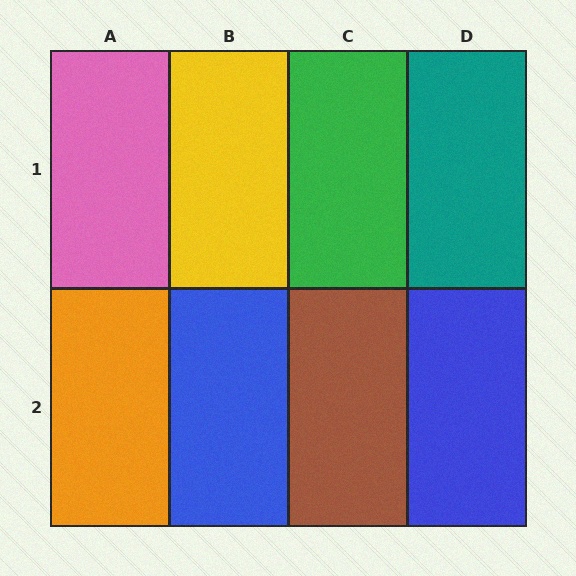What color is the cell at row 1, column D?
Teal.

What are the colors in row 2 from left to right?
Orange, blue, brown, blue.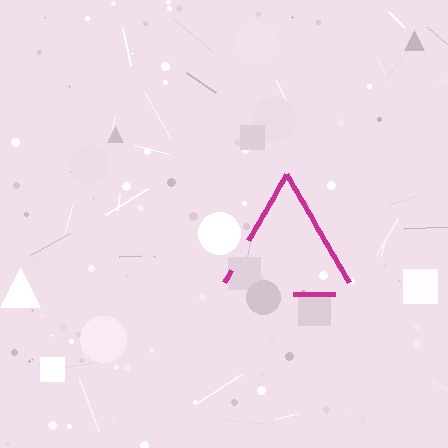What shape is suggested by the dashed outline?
The dashed outline suggests a triangle.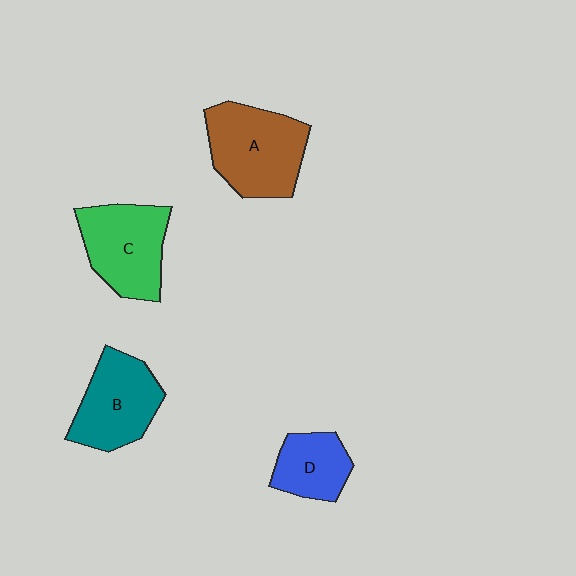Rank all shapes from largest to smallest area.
From largest to smallest: A (brown), C (green), B (teal), D (blue).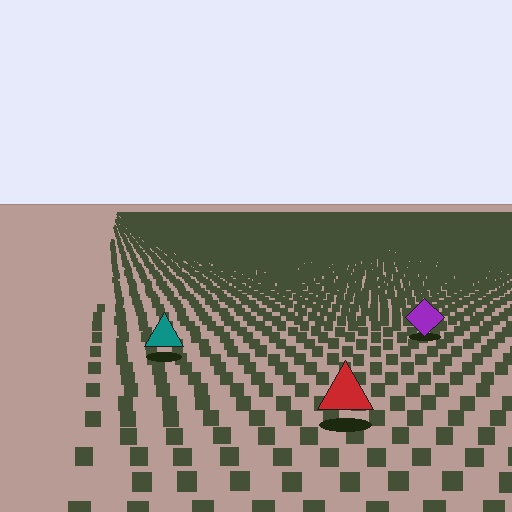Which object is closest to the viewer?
The red triangle is closest. The texture marks near it are larger and more spread out.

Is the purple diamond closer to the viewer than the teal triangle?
No. The teal triangle is closer — you can tell from the texture gradient: the ground texture is coarser near it.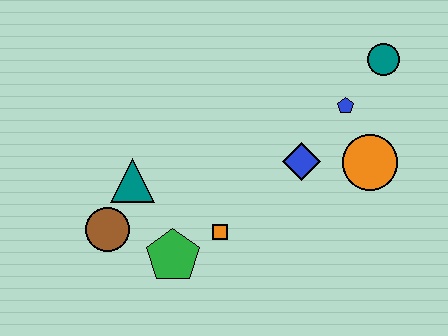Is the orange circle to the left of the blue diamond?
No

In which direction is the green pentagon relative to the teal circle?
The green pentagon is to the left of the teal circle.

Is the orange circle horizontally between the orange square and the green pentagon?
No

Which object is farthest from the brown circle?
The teal circle is farthest from the brown circle.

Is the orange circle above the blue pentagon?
No